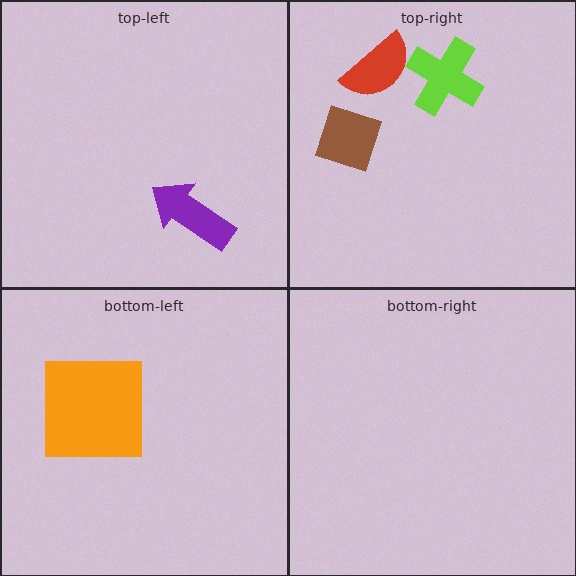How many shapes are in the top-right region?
3.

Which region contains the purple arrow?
The top-left region.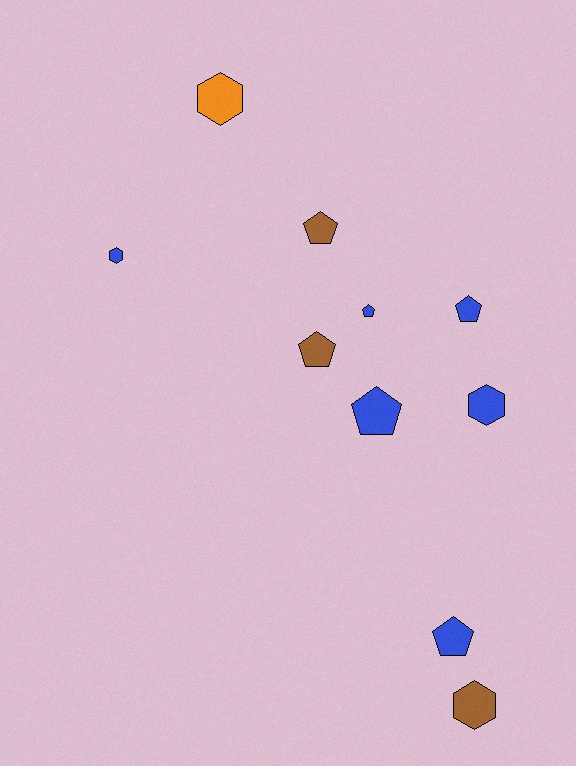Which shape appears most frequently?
Pentagon, with 6 objects.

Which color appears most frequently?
Blue, with 6 objects.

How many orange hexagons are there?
There is 1 orange hexagon.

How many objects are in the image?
There are 10 objects.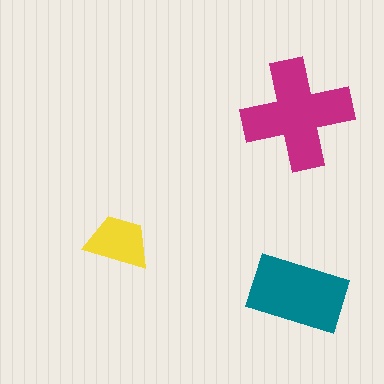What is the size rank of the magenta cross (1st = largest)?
1st.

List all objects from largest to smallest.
The magenta cross, the teal rectangle, the yellow trapezoid.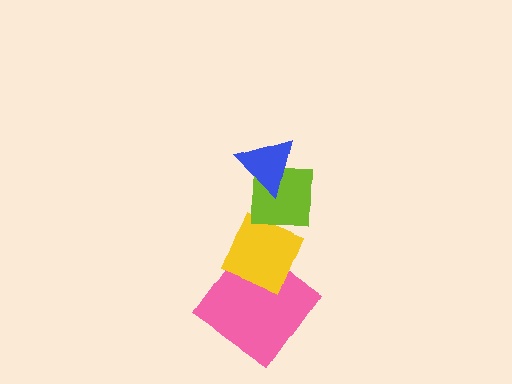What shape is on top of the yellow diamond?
The lime square is on top of the yellow diamond.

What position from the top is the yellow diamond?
The yellow diamond is 3rd from the top.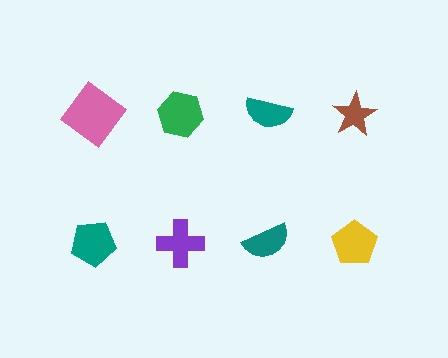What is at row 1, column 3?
A teal semicircle.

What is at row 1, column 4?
A brown star.